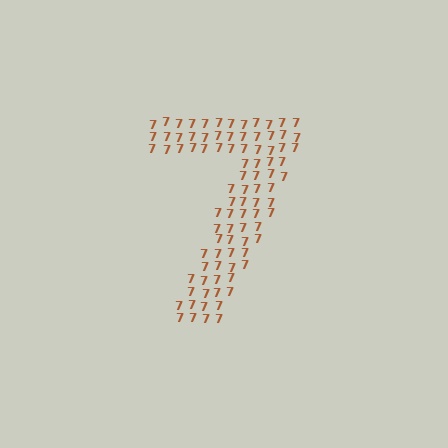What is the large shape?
The large shape is the digit 7.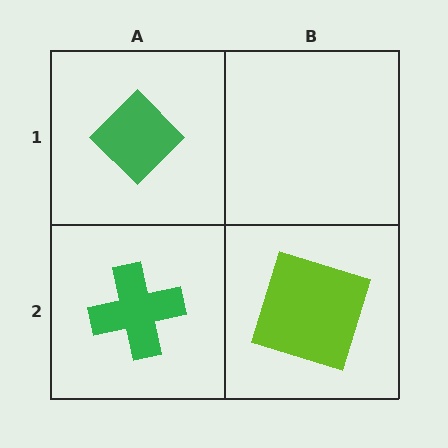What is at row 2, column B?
A lime square.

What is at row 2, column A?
A green cross.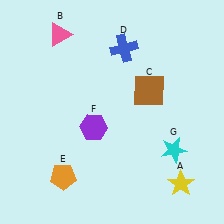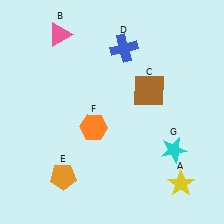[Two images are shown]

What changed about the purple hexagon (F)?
In Image 1, F is purple. In Image 2, it changed to orange.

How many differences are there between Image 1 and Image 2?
There is 1 difference between the two images.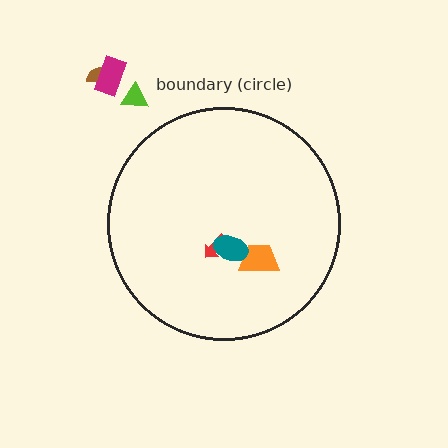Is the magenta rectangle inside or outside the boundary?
Outside.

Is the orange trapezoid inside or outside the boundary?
Inside.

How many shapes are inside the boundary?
3 inside, 3 outside.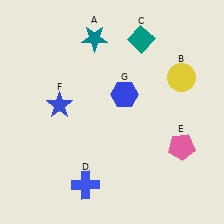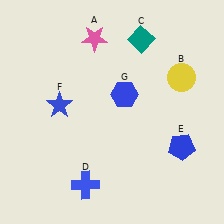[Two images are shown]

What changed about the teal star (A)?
In Image 1, A is teal. In Image 2, it changed to pink.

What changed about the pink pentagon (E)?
In Image 1, E is pink. In Image 2, it changed to blue.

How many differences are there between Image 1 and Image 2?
There are 2 differences between the two images.